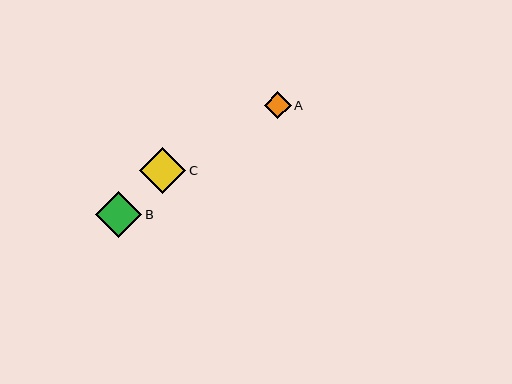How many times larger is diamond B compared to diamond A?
Diamond B is approximately 1.7 times the size of diamond A.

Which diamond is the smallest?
Diamond A is the smallest with a size of approximately 27 pixels.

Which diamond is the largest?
Diamond B is the largest with a size of approximately 46 pixels.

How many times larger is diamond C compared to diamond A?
Diamond C is approximately 1.7 times the size of diamond A.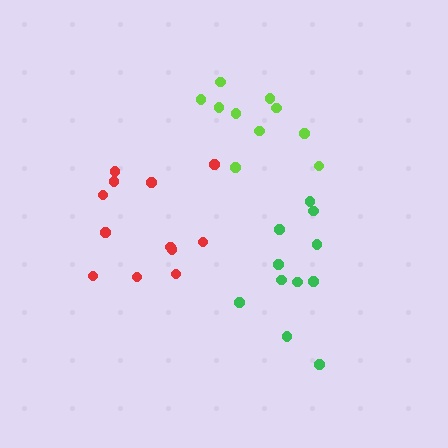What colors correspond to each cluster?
The clusters are colored: red, green, lime.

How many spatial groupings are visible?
There are 3 spatial groupings.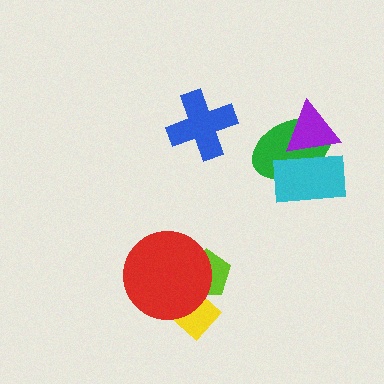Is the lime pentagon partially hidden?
Yes, it is partially covered by another shape.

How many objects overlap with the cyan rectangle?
2 objects overlap with the cyan rectangle.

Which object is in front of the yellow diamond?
The red circle is in front of the yellow diamond.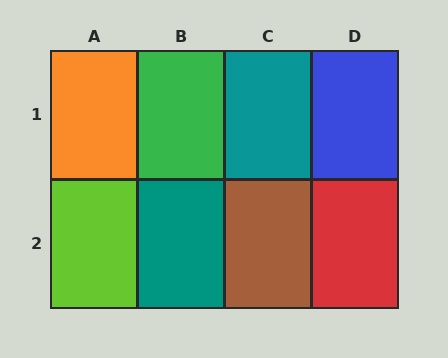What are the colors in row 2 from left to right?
Lime, teal, brown, red.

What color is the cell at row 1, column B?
Green.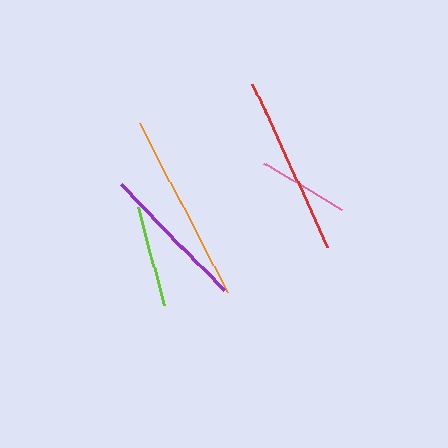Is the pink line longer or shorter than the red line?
The red line is longer than the pink line.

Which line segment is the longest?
The orange line is the longest at approximately 191 pixels.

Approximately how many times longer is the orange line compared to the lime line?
The orange line is approximately 1.9 times the length of the lime line.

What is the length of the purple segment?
The purple segment is approximately 148 pixels long.